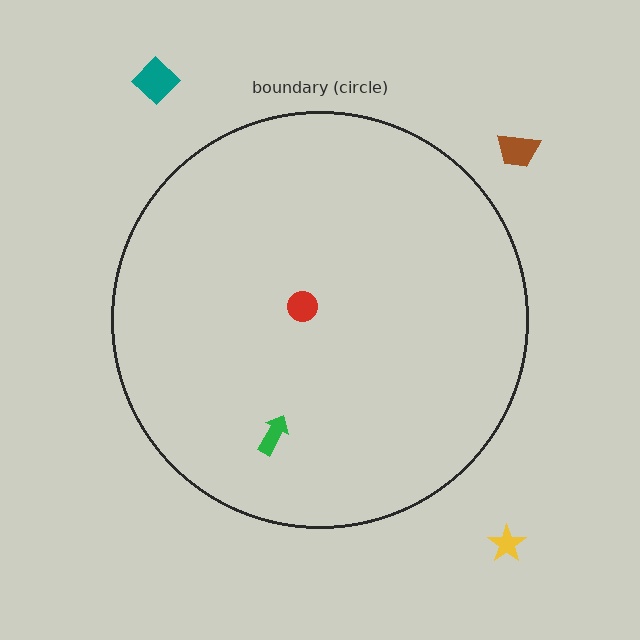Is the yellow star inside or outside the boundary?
Outside.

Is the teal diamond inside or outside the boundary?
Outside.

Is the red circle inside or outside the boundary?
Inside.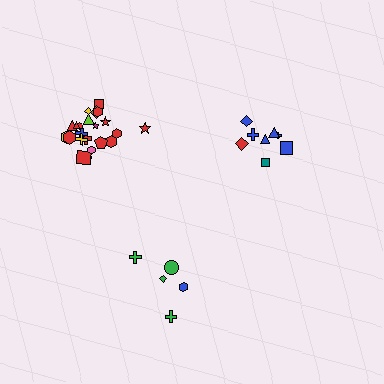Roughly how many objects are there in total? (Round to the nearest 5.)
Roughly 35 objects in total.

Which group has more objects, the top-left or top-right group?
The top-left group.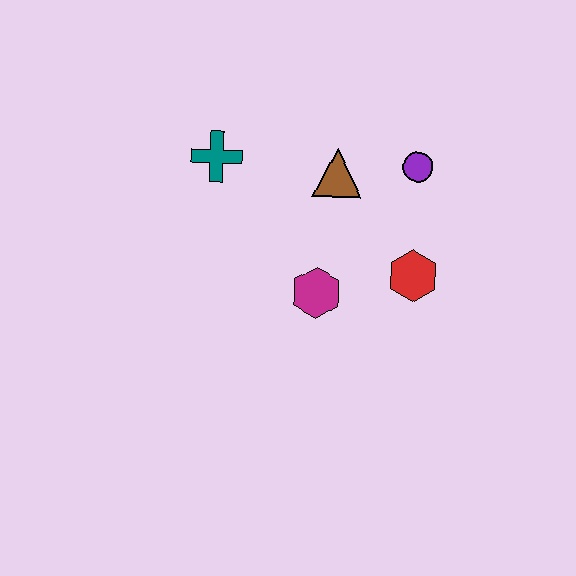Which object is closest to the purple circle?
The brown triangle is closest to the purple circle.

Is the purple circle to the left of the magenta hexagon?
No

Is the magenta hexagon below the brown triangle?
Yes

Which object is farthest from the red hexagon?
The teal cross is farthest from the red hexagon.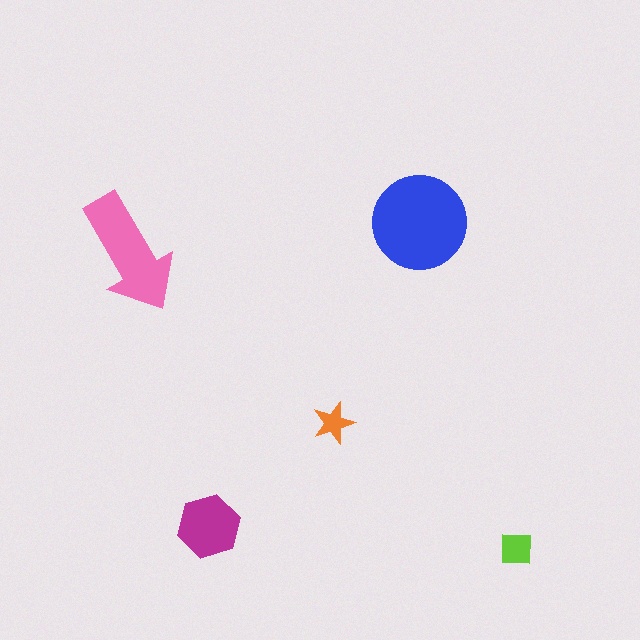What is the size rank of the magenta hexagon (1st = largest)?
3rd.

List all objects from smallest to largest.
The orange star, the lime square, the magenta hexagon, the pink arrow, the blue circle.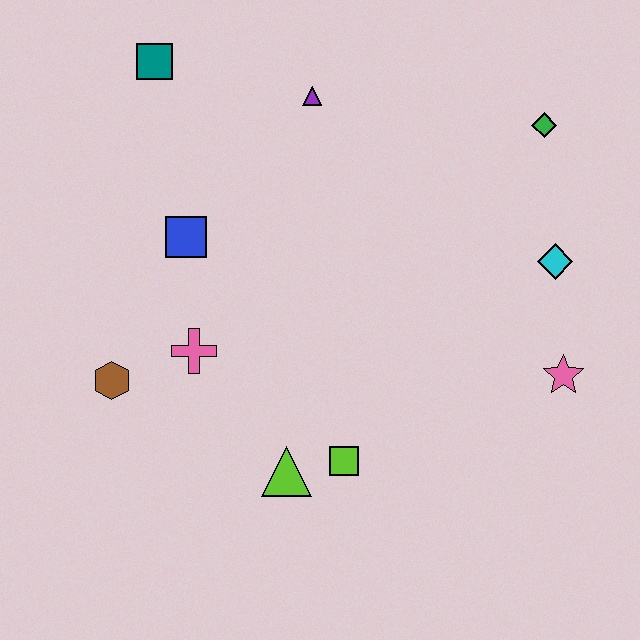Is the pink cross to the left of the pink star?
Yes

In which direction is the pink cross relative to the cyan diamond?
The pink cross is to the left of the cyan diamond.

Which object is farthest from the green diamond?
The brown hexagon is farthest from the green diamond.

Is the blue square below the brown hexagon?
No